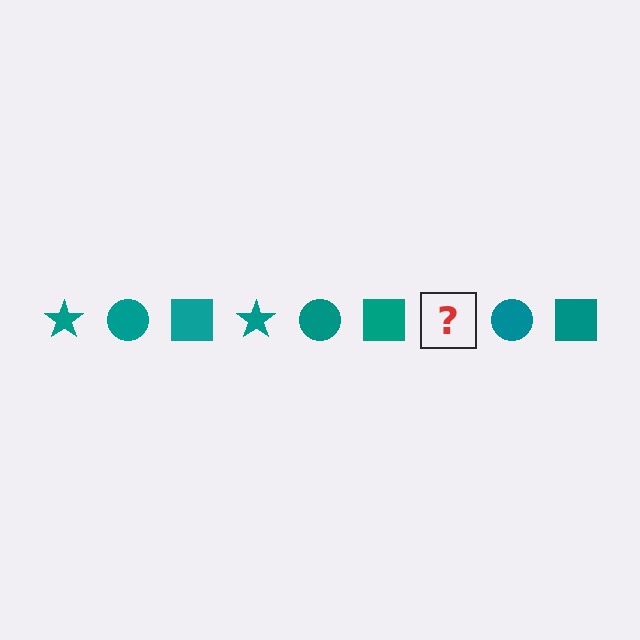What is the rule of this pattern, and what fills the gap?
The rule is that the pattern cycles through star, circle, square shapes in teal. The gap should be filled with a teal star.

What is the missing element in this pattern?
The missing element is a teal star.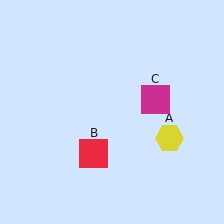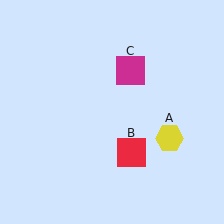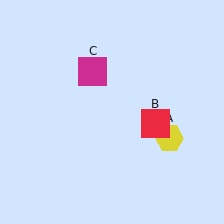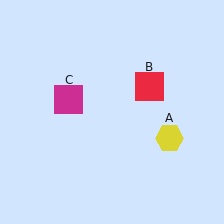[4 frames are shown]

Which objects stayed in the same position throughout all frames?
Yellow hexagon (object A) remained stationary.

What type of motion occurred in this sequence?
The red square (object B), magenta square (object C) rotated counterclockwise around the center of the scene.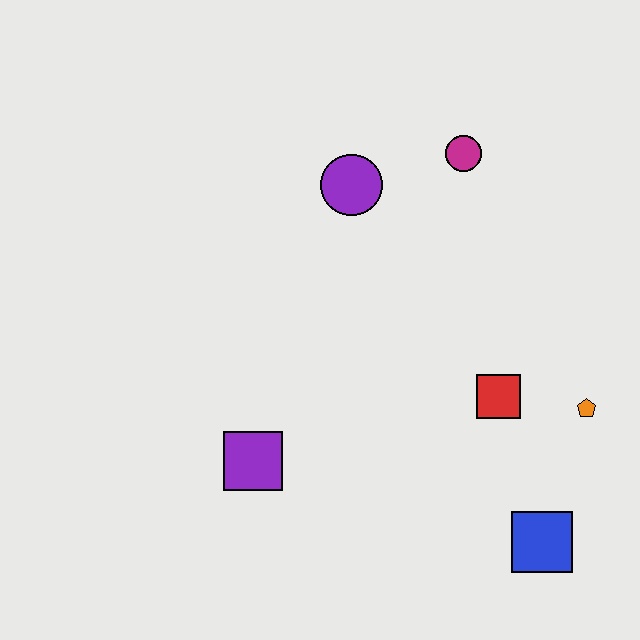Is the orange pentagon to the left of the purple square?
No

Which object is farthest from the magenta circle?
The blue square is farthest from the magenta circle.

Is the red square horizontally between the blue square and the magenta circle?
Yes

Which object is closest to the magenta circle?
The purple circle is closest to the magenta circle.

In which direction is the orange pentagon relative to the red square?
The orange pentagon is to the right of the red square.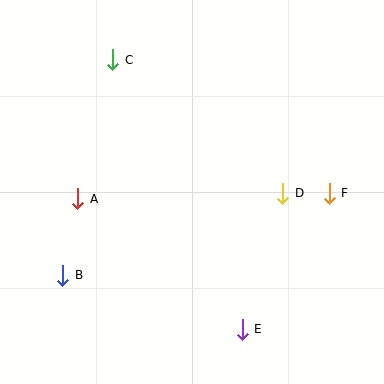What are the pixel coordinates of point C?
Point C is at (113, 60).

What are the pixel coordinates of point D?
Point D is at (283, 193).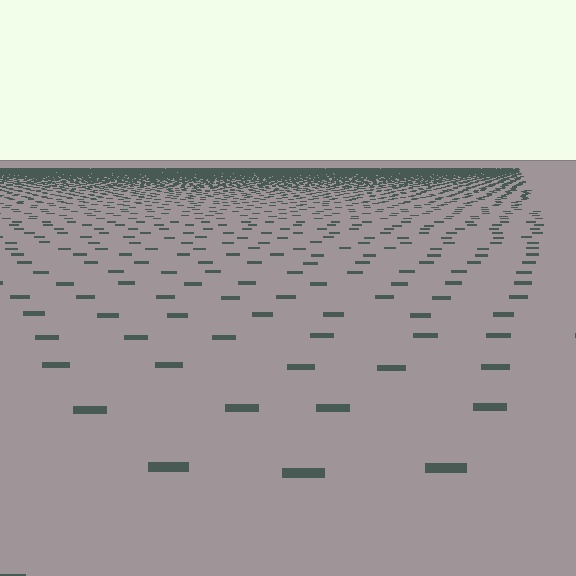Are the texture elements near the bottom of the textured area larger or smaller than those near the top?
Larger. Near the bottom, elements are closer to the viewer and appear at a bigger on-screen size.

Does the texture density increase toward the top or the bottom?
Density increases toward the top.